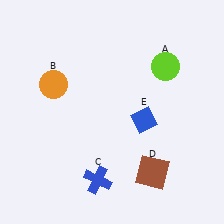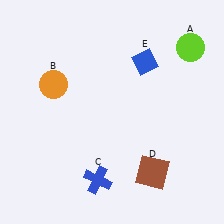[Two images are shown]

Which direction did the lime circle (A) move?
The lime circle (A) moved right.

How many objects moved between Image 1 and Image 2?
2 objects moved between the two images.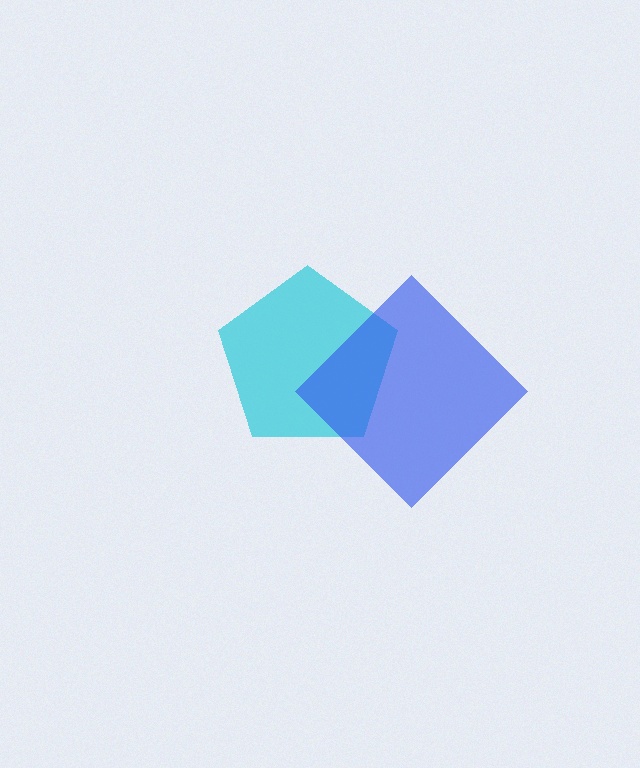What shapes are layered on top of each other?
The layered shapes are: a cyan pentagon, a blue diamond.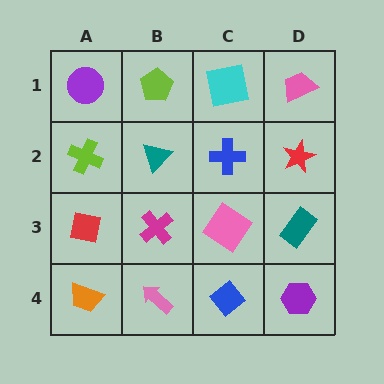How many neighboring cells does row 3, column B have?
4.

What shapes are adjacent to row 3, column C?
A blue cross (row 2, column C), a blue diamond (row 4, column C), a magenta cross (row 3, column B), a teal rectangle (row 3, column D).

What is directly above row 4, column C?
A pink diamond.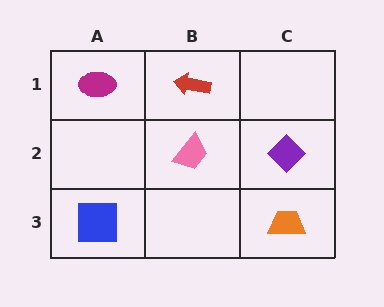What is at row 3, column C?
An orange trapezoid.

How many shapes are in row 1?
2 shapes.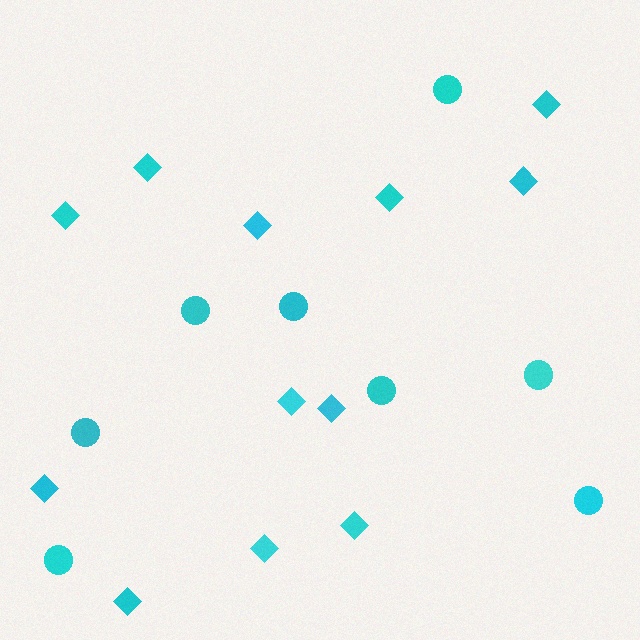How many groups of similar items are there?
There are 2 groups: one group of circles (8) and one group of diamonds (12).